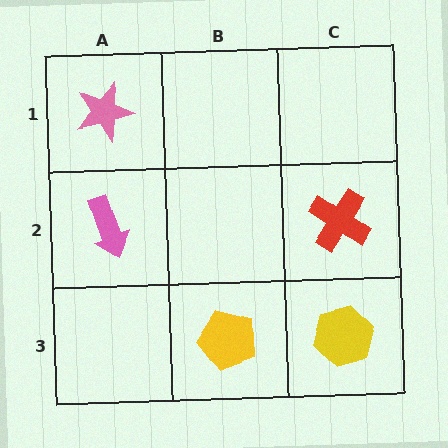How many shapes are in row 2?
2 shapes.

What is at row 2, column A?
A pink arrow.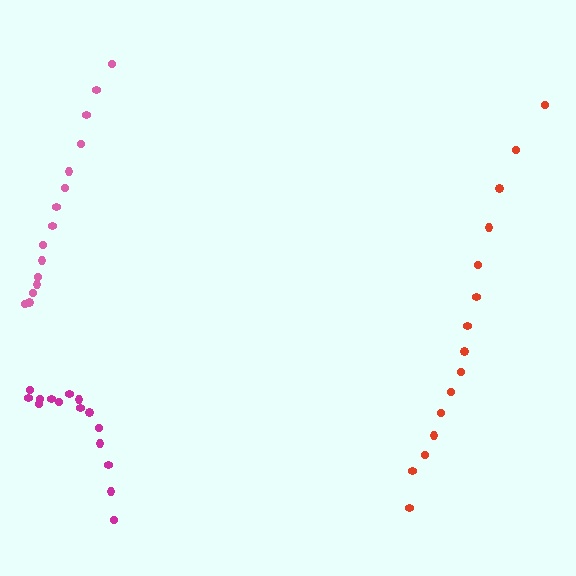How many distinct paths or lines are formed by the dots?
There are 3 distinct paths.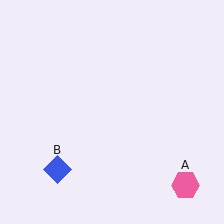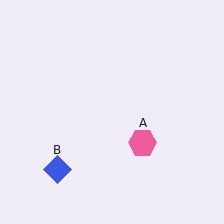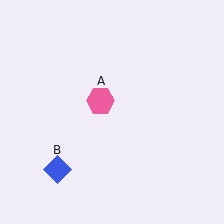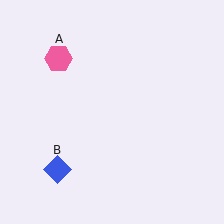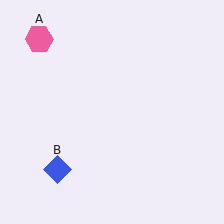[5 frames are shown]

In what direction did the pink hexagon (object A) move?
The pink hexagon (object A) moved up and to the left.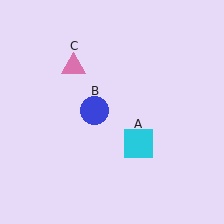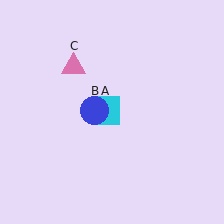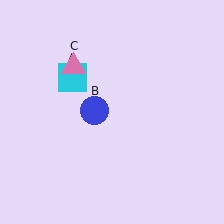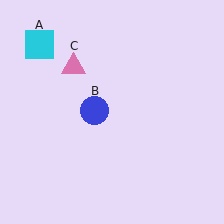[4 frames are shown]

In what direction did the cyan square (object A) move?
The cyan square (object A) moved up and to the left.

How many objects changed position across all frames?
1 object changed position: cyan square (object A).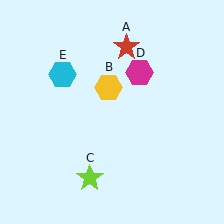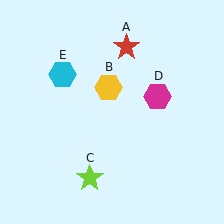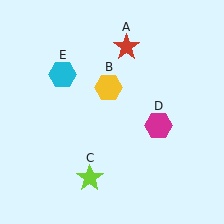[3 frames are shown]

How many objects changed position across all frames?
1 object changed position: magenta hexagon (object D).